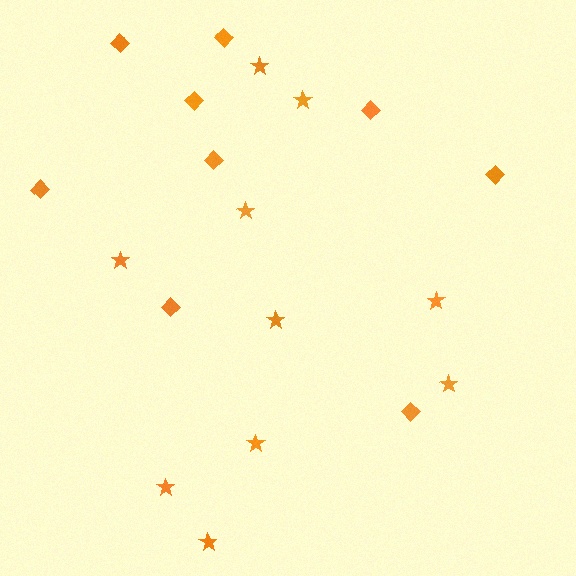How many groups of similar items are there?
There are 2 groups: one group of stars (10) and one group of diamonds (9).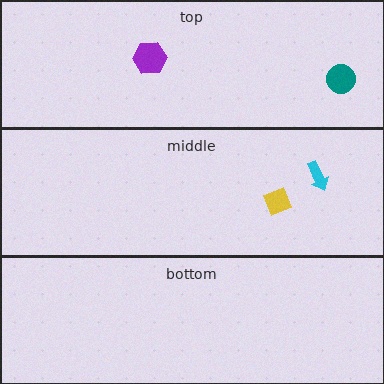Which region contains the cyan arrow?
The middle region.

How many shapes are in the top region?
2.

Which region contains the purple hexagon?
The top region.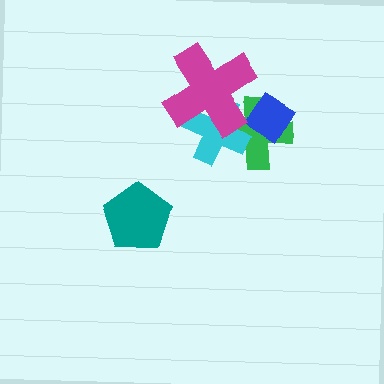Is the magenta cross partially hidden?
No, no other shape covers it.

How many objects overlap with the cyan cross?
2 objects overlap with the cyan cross.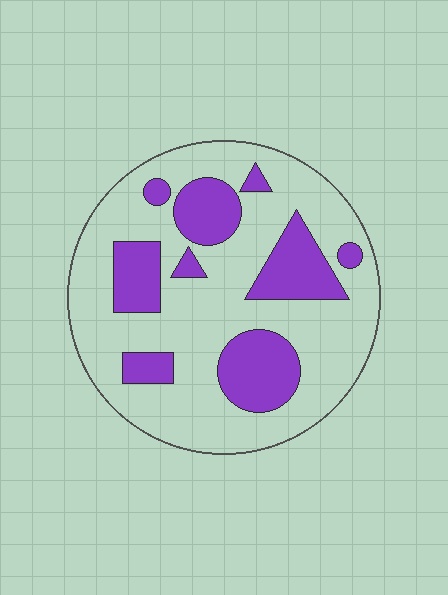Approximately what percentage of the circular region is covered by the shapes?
Approximately 30%.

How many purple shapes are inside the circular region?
9.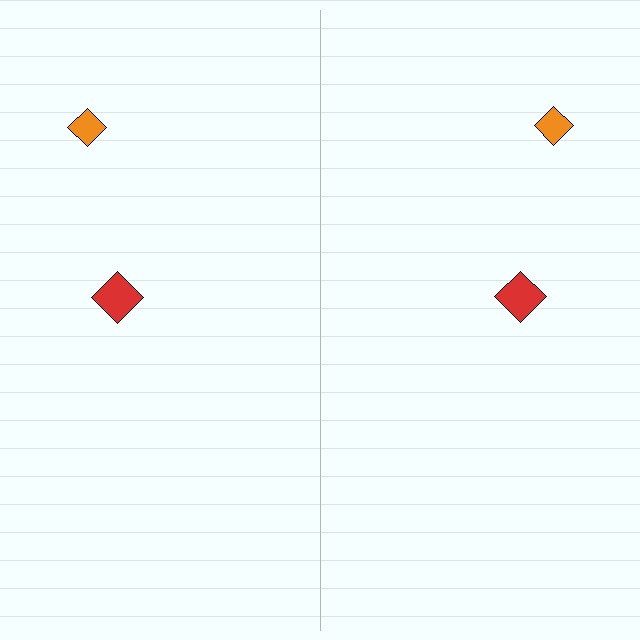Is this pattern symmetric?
Yes, this pattern has bilateral (reflection) symmetry.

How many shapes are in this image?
There are 4 shapes in this image.